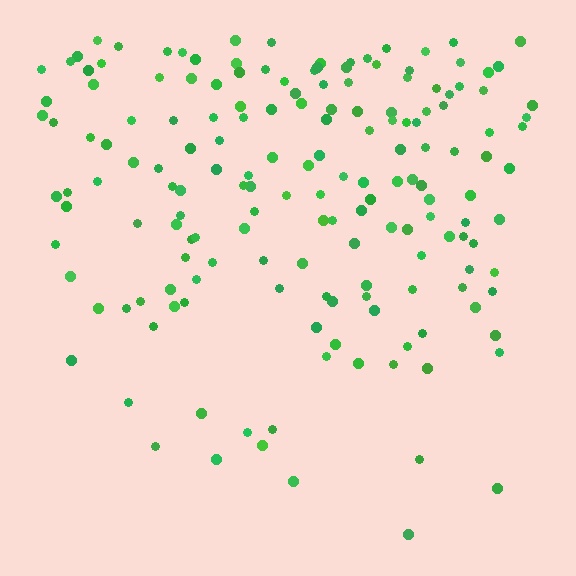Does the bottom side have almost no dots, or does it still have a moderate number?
Still a moderate number, just noticeably fewer than the top.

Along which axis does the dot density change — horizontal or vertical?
Vertical.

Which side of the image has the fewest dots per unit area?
The bottom.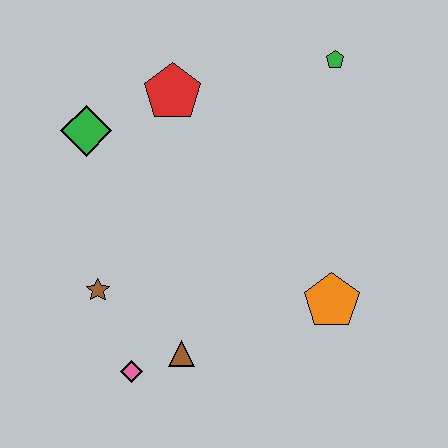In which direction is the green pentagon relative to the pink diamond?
The green pentagon is above the pink diamond.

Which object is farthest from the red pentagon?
The pink diamond is farthest from the red pentagon.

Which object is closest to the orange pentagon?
The brown triangle is closest to the orange pentagon.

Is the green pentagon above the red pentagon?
Yes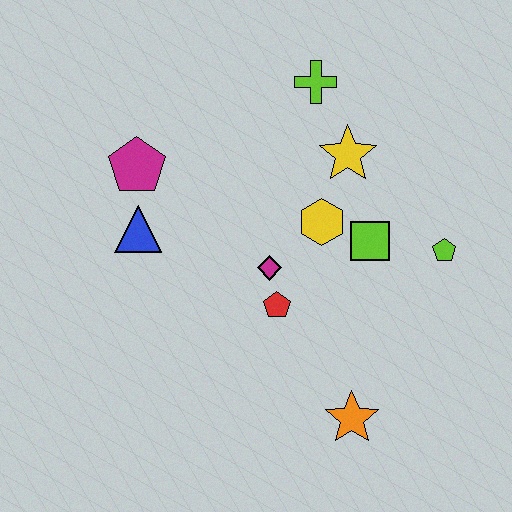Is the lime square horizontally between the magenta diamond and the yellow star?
No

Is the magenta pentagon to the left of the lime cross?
Yes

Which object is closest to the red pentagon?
The magenta diamond is closest to the red pentagon.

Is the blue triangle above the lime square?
Yes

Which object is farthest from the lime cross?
The orange star is farthest from the lime cross.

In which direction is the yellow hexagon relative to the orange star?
The yellow hexagon is above the orange star.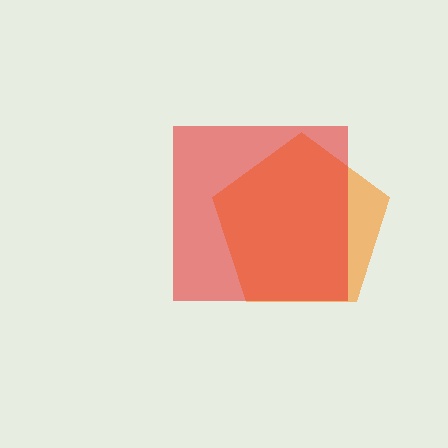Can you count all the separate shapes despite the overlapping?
Yes, there are 2 separate shapes.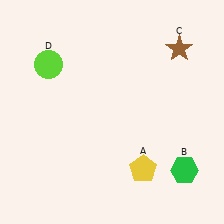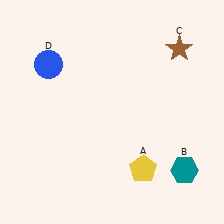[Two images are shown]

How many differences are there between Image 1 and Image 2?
There are 2 differences between the two images.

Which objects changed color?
B changed from green to teal. D changed from lime to blue.